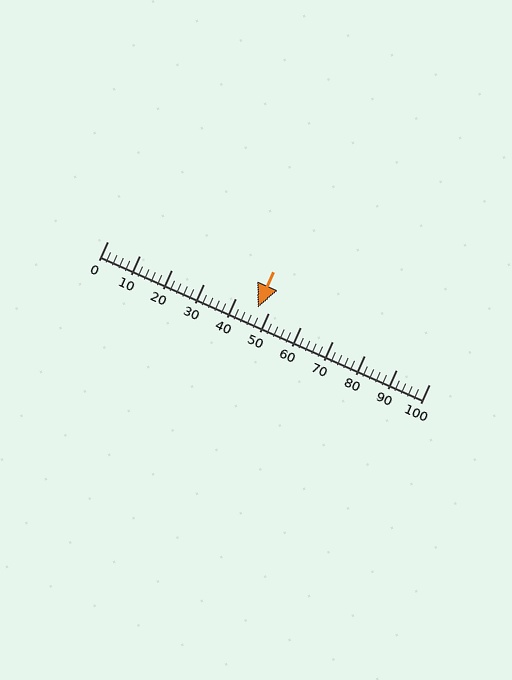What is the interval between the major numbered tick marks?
The major tick marks are spaced 10 units apart.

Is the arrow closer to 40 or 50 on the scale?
The arrow is closer to 50.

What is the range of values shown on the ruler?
The ruler shows values from 0 to 100.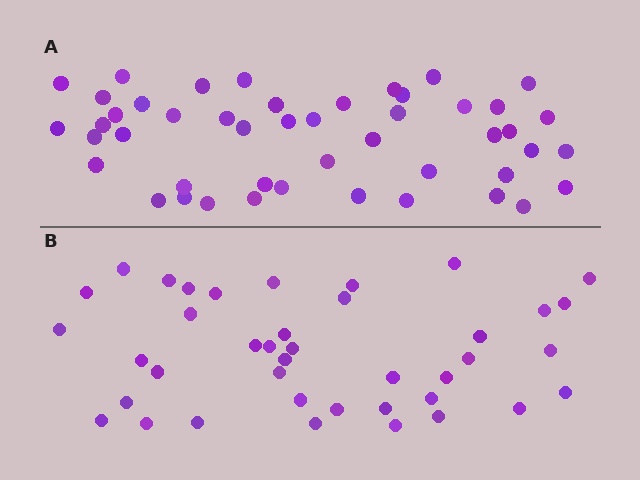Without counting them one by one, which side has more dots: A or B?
Region A (the top region) has more dots.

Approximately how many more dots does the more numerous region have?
Region A has roughly 8 or so more dots than region B.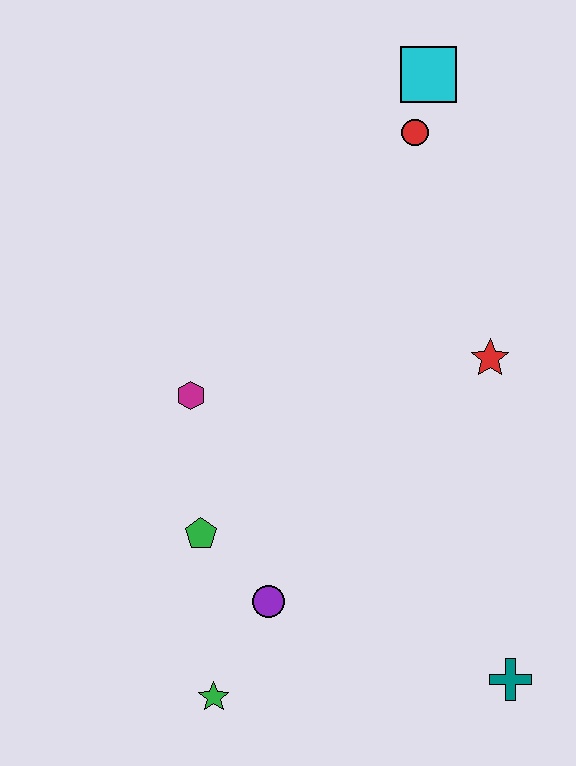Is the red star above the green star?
Yes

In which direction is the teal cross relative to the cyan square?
The teal cross is below the cyan square.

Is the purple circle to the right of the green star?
Yes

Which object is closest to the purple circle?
The green pentagon is closest to the purple circle.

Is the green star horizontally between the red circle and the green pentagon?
Yes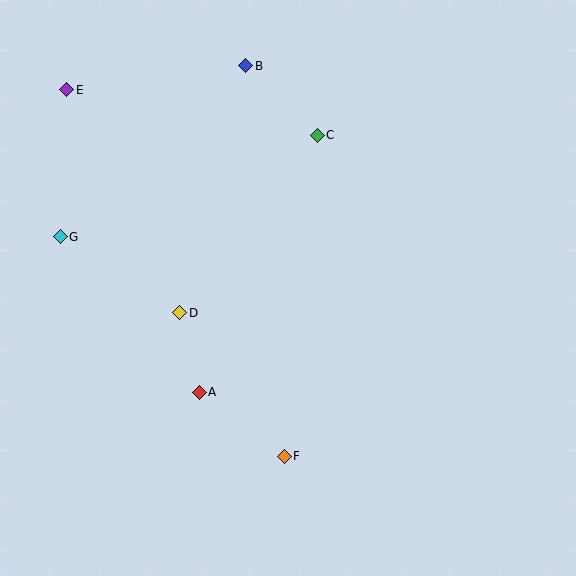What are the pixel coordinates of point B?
Point B is at (246, 66).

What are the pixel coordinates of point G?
Point G is at (60, 237).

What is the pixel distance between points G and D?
The distance between G and D is 142 pixels.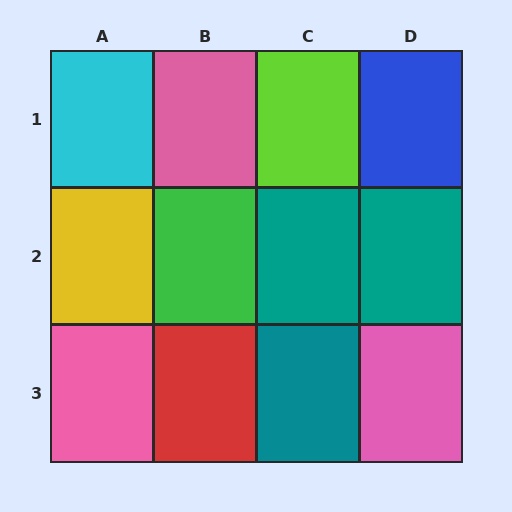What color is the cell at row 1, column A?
Cyan.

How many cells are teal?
3 cells are teal.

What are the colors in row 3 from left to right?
Pink, red, teal, pink.